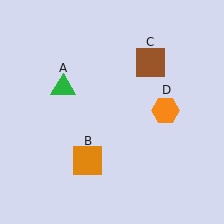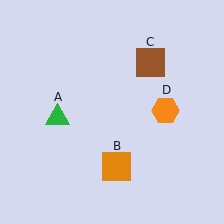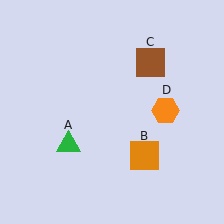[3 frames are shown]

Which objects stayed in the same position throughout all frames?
Brown square (object C) and orange hexagon (object D) remained stationary.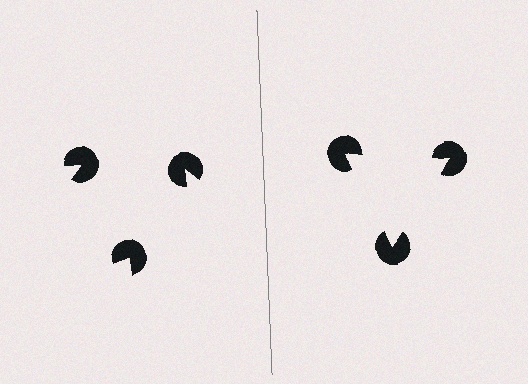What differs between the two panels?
The pac-man discs are positioned identically on both sides; only the wedge orientations differ. On the right they align to a triangle; on the left they are misaligned.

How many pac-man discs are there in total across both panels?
6 — 3 on each side.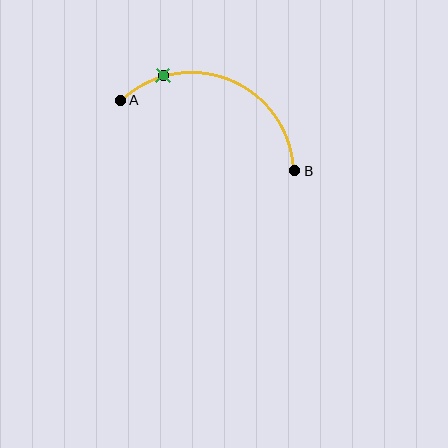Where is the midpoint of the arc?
The arc midpoint is the point on the curve farthest from the straight line joining A and B. It sits above that line.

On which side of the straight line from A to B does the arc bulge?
The arc bulges above the straight line connecting A and B.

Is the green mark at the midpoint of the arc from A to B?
No. The green mark lies on the arc but is closer to endpoint A. The arc midpoint would be at the point on the curve equidistant along the arc from both A and B.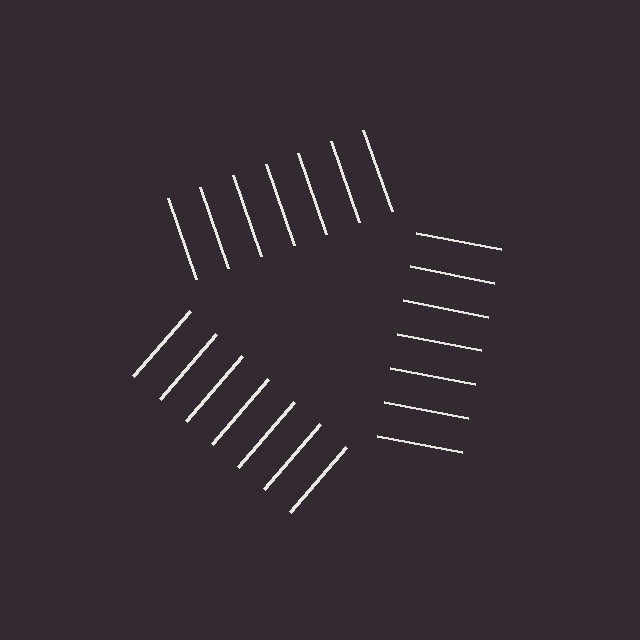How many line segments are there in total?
21 — 7 along each of the 3 edges.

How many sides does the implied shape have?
3 sides — the line-ends trace a triangle.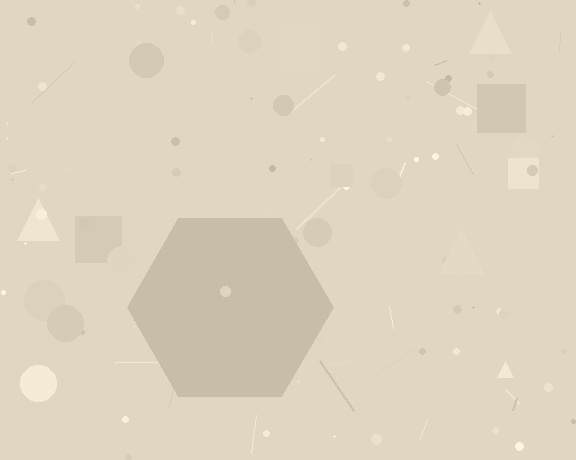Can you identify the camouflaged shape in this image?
The camouflaged shape is a hexagon.